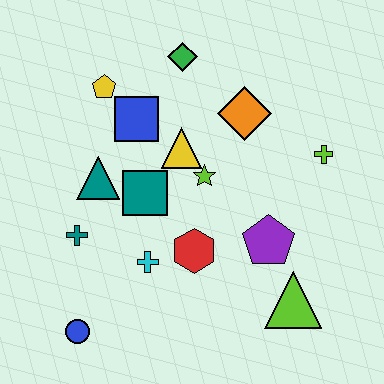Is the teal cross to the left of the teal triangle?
Yes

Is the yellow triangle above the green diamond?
No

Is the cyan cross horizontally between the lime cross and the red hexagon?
No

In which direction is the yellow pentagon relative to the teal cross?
The yellow pentagon is above the teal cross.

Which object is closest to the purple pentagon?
The lime triangle is closest to the purple pentagon.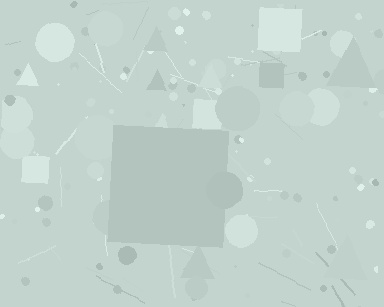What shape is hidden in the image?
A square is hidden in the image.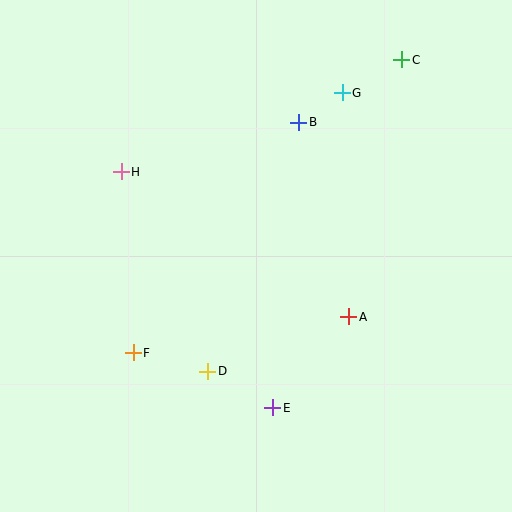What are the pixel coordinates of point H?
Point H is at (121, 172).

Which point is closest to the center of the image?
Point A at (349, 317) is closest to the center.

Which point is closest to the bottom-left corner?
Point F is closest to the bottom-left corner.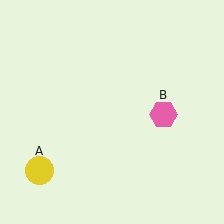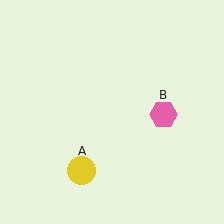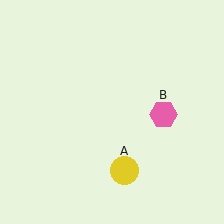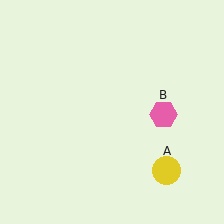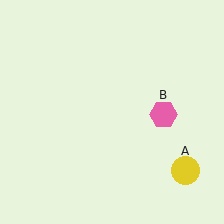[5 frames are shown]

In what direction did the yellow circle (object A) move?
The yellow circle (object A) moved right.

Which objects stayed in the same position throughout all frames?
Pink hexagon (object B) remained stationary.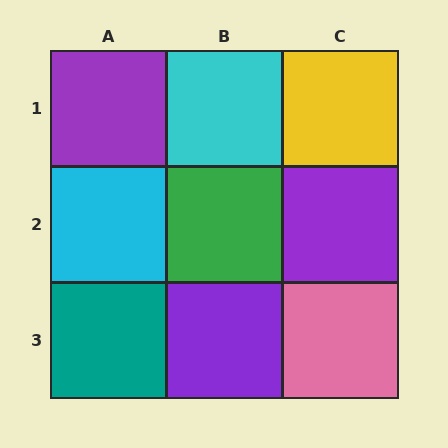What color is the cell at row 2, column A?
Cyan.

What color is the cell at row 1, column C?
Yellow.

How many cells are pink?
1 cell is pink.